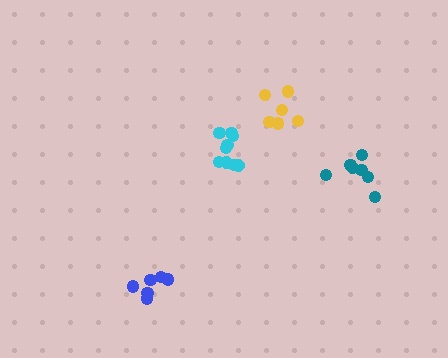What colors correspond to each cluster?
The clusters are colored: blue, yellow, cyan, teal.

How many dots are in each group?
Group 1: 6 dots, Group 2: 6 dots, Group 3: 9 dots, Group 4: 7 dots (28 total).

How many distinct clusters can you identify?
There are 4 distinct clusters.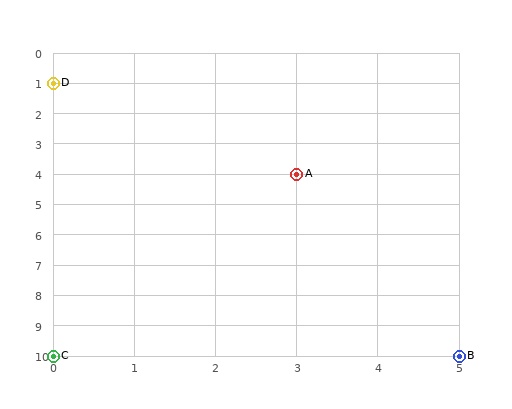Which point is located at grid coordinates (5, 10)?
Point B is at (5, 10).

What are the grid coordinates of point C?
Point C is at grid coordinates (0, 10).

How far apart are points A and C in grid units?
Points A and C are 3 columns and 6 rows apart (about 6.7 grid units diagonally).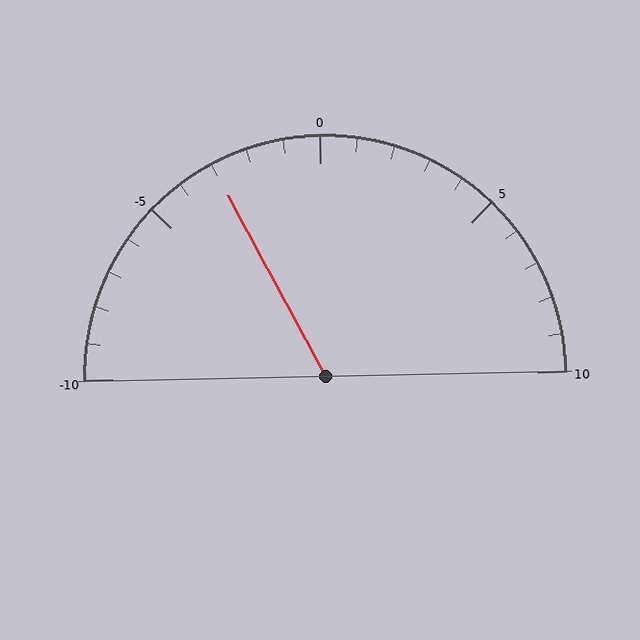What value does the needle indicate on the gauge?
The needle indicates approximately -3.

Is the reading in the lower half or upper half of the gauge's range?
The reading is in the lower half of the range (-10 to 10).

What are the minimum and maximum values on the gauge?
The gauge ranges from -10 to 10.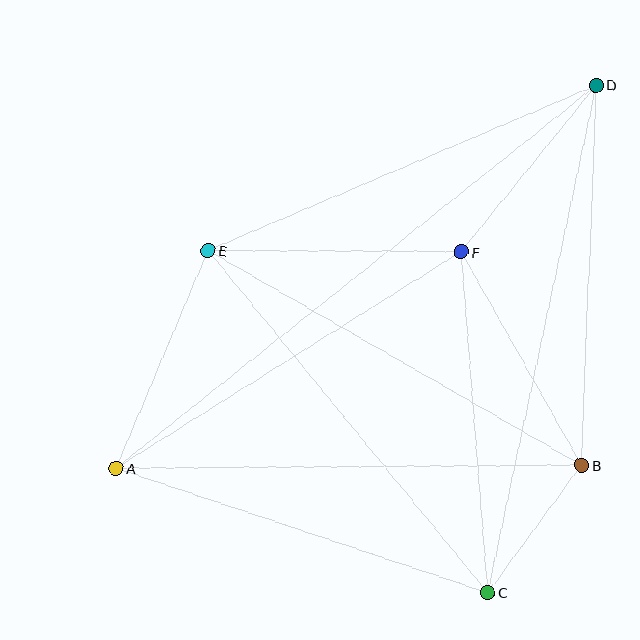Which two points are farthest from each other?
Points A and D are farthest from each other.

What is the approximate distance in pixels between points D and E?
The distance between D and E is approximately 421 pixels.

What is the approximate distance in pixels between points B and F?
The distance between B and F is approximately 245 pixels.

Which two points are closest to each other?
Points B and C are closest to each other.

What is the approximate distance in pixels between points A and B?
The distance between A and B is approximately 466 pixels.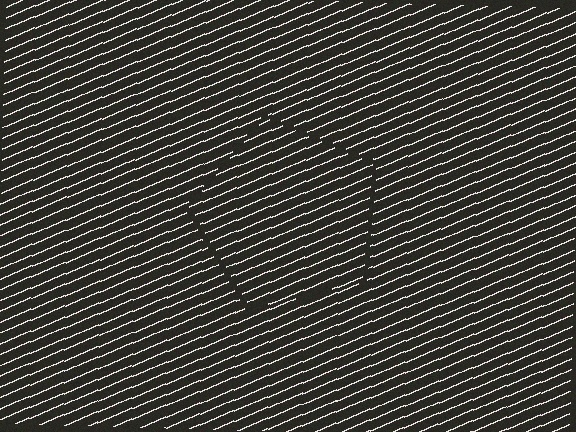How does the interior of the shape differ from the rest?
The interior of the shape contains the same grating, shifted by half a period — the contour is defined by the phase discontinuity where line-ends from the inner and outer gratings abut.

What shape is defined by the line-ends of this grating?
An illusory pentagon. The interior of the shape contains the same grating, shifted by half a period — the contour is defined by the phase discontinuity where line-ends from the inner and outer gratings abut.